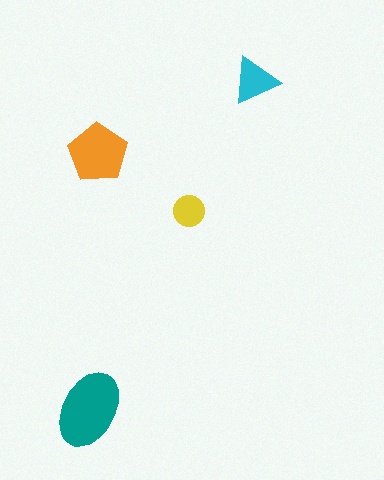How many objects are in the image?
There are 4 objects in the image.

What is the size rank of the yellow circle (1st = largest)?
4th.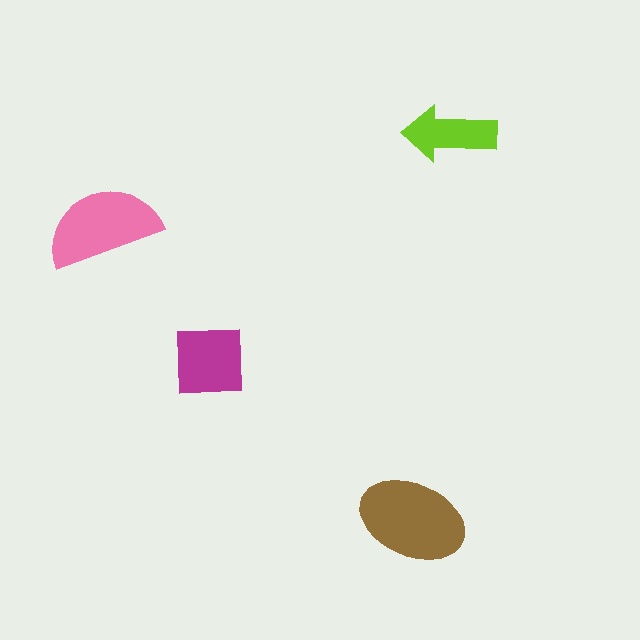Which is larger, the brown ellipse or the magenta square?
The brown ellipse.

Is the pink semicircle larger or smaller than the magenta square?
Larger.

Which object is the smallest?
The lime arrow.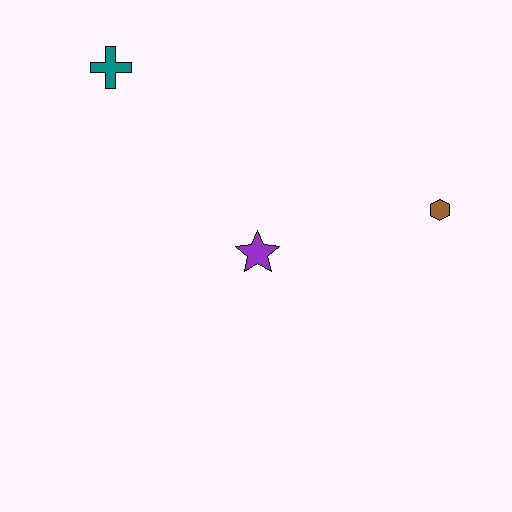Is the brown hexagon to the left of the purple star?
No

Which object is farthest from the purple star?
The teal cross is farthest from the purple star.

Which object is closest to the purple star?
The brown hexagon is closest to the purple star.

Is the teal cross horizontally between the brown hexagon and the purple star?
No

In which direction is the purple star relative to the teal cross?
The purple star is below the teal cross.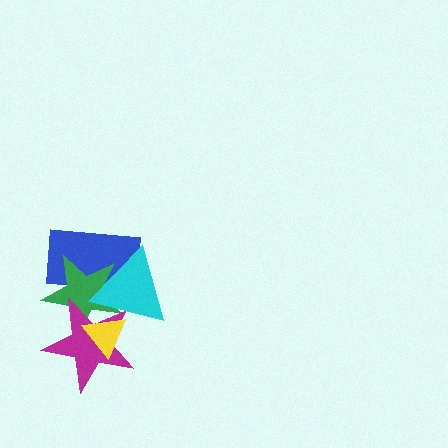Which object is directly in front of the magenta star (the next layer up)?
The yellow triangle is directly in front of the magenta star.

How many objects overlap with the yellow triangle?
3 objects overlap with the yellow triangle.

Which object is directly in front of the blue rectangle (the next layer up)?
The green star is directly in front of the blue rectangle.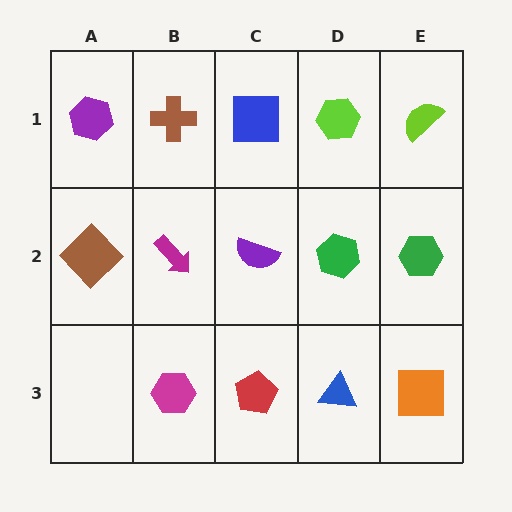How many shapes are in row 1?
5 shapes.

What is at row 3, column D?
A blue triangle.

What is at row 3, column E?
An orange square.